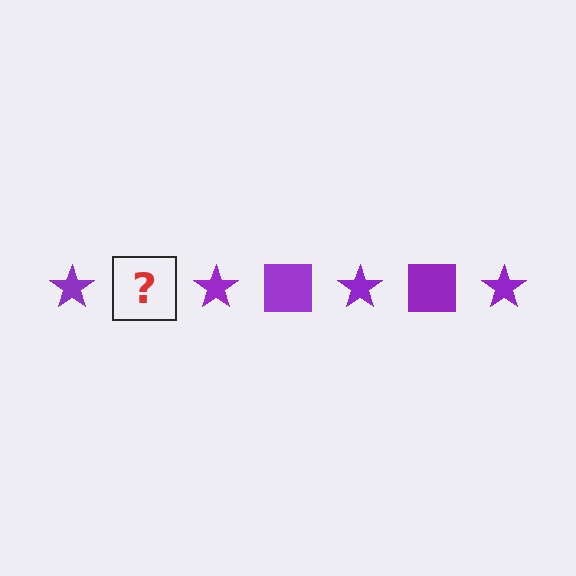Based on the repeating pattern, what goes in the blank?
The blank should be a purple square.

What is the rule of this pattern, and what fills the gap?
The rule is that the pattern cycles through star, square shapes in purple. The gap should be filled with a purple square.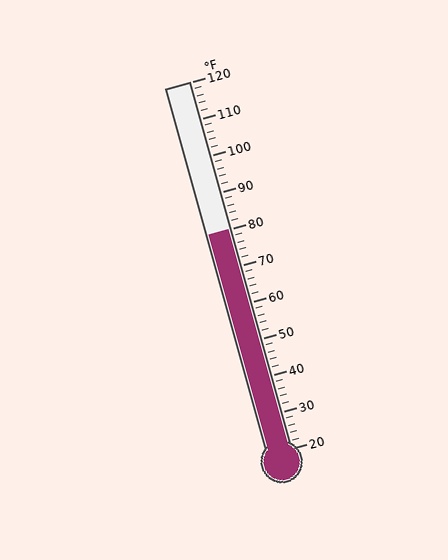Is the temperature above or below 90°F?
The temperature is below 90°F.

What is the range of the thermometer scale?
The thermometer scale ranges from 20°F to 120°F.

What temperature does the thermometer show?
The thermometer shows approximately 80°F.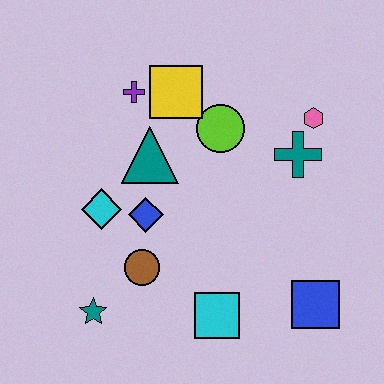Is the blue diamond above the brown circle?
Yes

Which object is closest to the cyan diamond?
The blue diamond is closest to the cyan diamond.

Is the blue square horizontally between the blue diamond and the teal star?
No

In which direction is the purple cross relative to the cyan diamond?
The purple cross is above the cyan diamond.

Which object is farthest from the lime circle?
The teal star is farthest from the lime circle.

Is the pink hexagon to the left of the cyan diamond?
No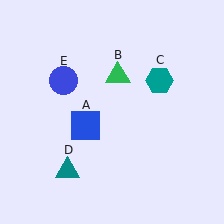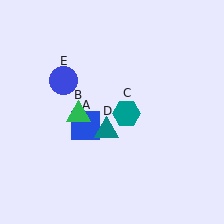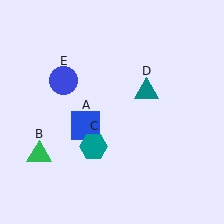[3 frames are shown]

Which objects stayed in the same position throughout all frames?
Blue square (object A) and blue circle (object E) remained stationary.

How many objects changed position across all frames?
3 objects changed position: green triangle (object B), teal hexagon (object C), teal triangle (object D).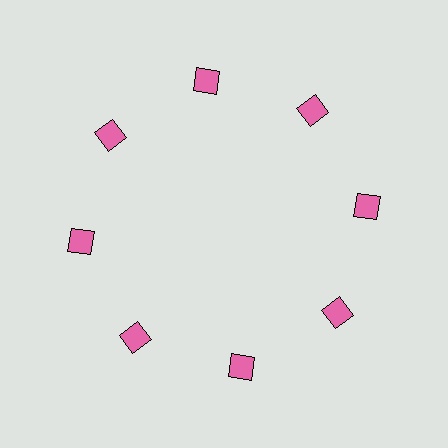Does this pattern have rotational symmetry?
Yes, this pattern has 8-fold rotational symmetry. It looks the same after rotating 45 degrees around the center.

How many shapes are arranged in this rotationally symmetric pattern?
There are 8 shapes, arranged in 8 groups of 1.